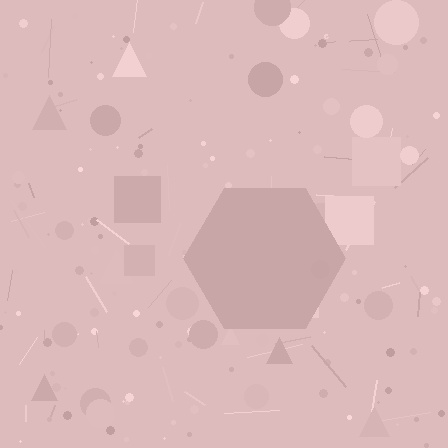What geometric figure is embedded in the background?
A hexagon is embedded in the background.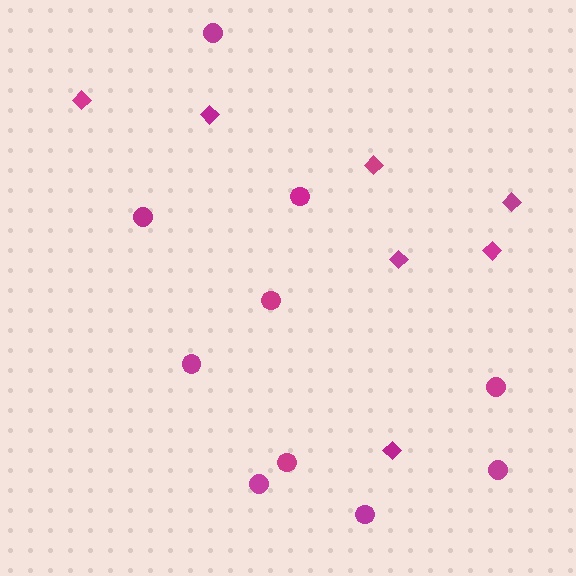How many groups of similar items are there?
There are 2 groups: one group of circles (10) and one group of diamonds (7).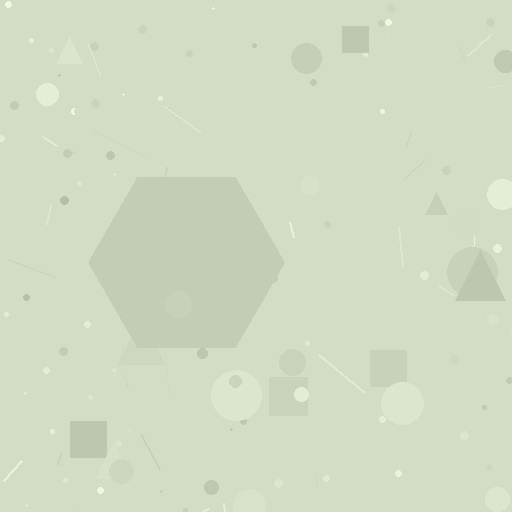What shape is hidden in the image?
A hexagon is hidden in the image.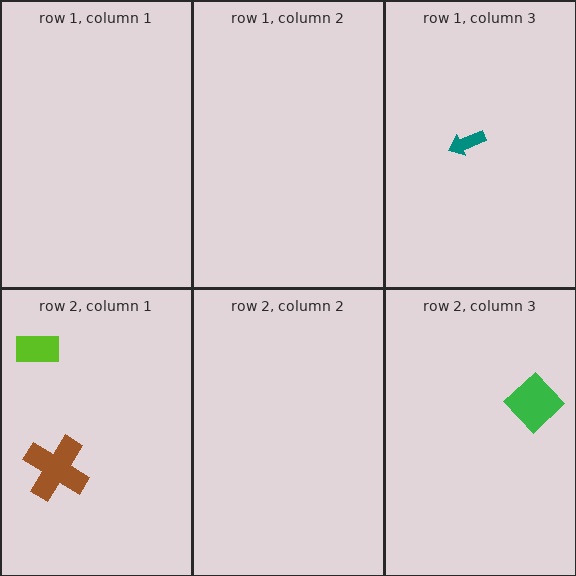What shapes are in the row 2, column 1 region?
The lime rectangle, the brown cross.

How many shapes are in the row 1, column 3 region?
1.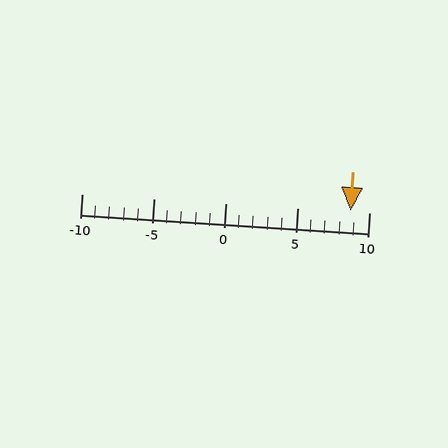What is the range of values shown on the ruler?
The ruler shows values from -10 to 10.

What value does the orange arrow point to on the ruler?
The orange arrow points to approximately 9.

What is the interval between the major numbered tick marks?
The major tick marks are spaced 5 units apart.